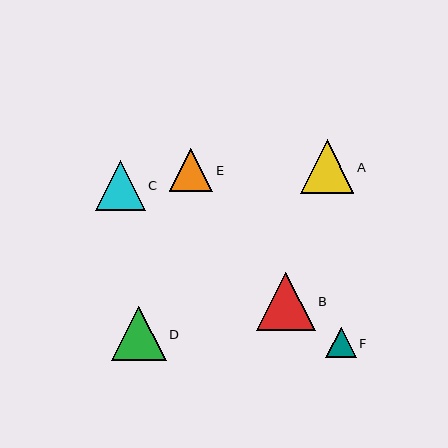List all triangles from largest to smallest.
From largest to smallest: B, D, A, C, E, F.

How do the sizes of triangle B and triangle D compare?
Triangle B and triangle D are approximately the same size.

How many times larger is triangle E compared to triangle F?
Triangle E is approximately 1.4 times the size of triangle F.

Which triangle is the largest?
Triangle B is the largest with a size of approximately 58 pixels.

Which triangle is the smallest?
Triangle F is the smallest with a size of approximately 30 pixels.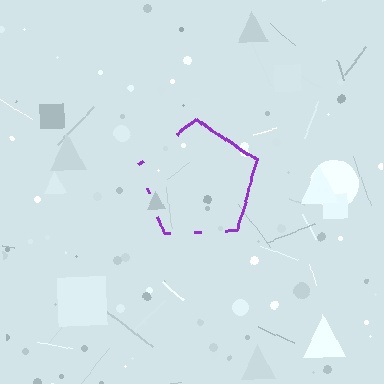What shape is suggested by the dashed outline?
The dashed outline suggests a pentagon.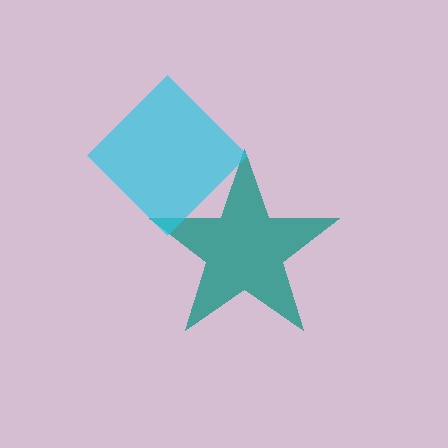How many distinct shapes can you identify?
There are 2 distinct shapes: a teal star, a cyan diamond.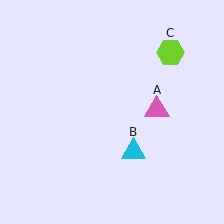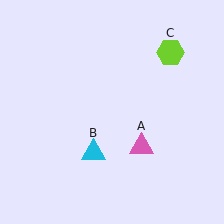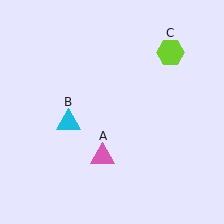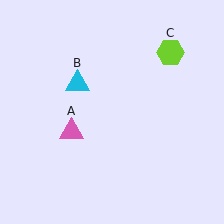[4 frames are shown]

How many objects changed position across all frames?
2 objects changed position: pink triangle (object A), cyan triangle (object B).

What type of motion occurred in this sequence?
The pink triangle (object A), cyan triangle (object B) rotated clockwise around the center of the scene.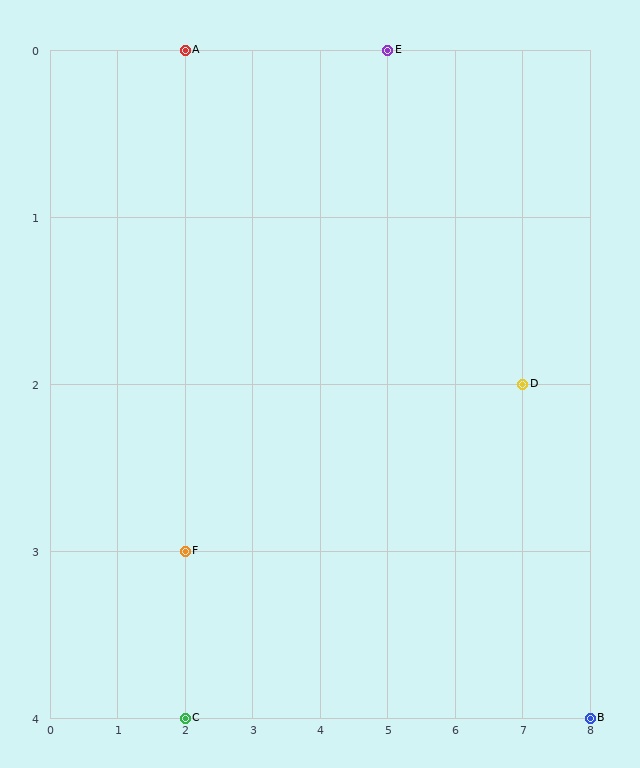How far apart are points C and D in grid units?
Points C and D are 5 columns and 2 rows apart (about 5.4 grid units diagonally).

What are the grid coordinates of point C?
Point C is at grid coordinates (2, 4).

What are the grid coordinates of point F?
Point F is at grid coordinates (2, 3).